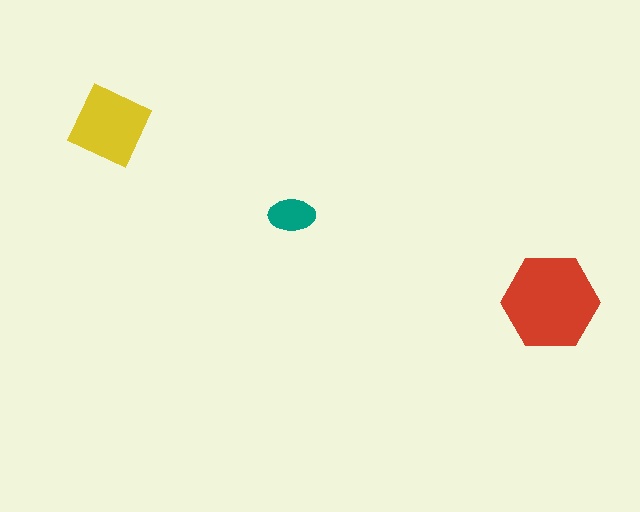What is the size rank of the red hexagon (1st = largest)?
1st.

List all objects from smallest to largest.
The teal ellipse, the yellow square, the red hexagon.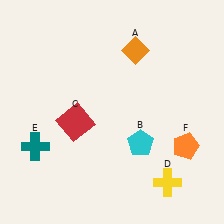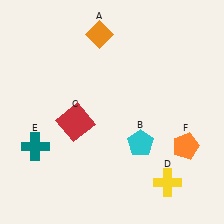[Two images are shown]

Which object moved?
The orange diamond (A) moved left.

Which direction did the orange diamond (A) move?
The orange diamond (A) moved left.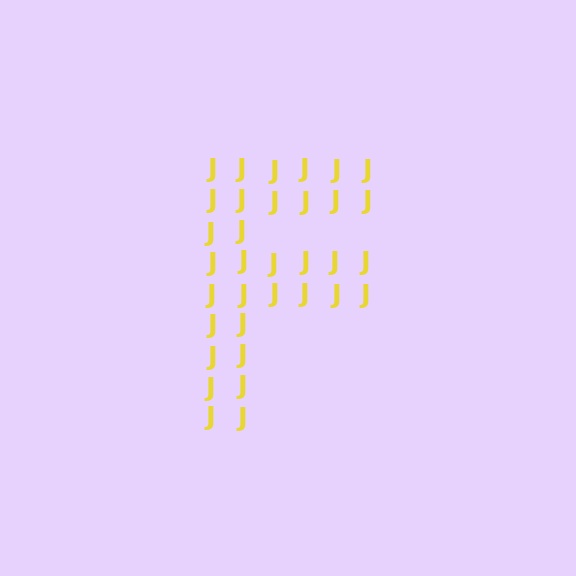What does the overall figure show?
The overall figure shows the letter F.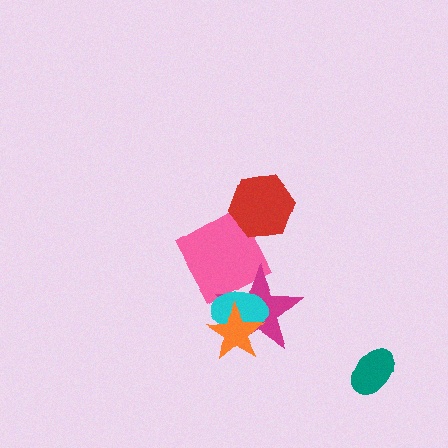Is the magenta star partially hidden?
Yes, it is partially covered by another shape.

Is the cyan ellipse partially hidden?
Yes, it is partially covered by another shape.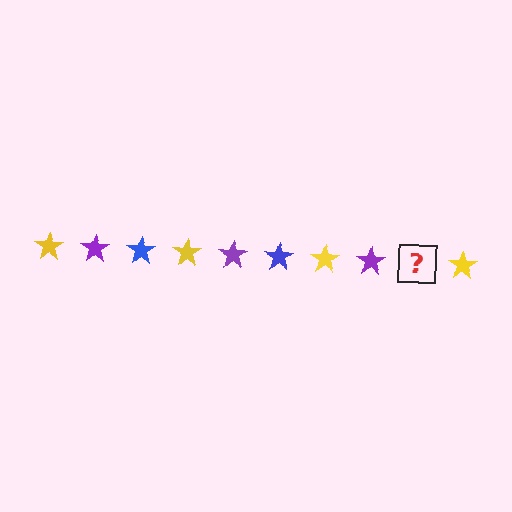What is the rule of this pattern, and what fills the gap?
The rule is that the pattern cycles through yellow, purple, blue stars. The gap should be filled with a blue star.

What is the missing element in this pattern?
The missing element is a blue star.